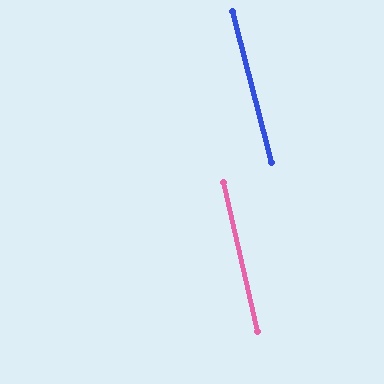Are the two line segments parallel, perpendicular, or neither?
Parallel — their directions differ by only 1.6°.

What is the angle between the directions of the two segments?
Approximately 2 degrees.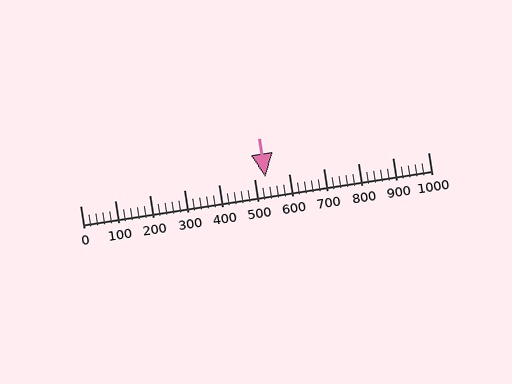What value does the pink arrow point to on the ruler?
The pink arrow points to approximately 533.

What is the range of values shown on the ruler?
The ruler shows values from 0 to 1000.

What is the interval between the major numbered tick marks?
The major tick marks are spaced 100 units apart.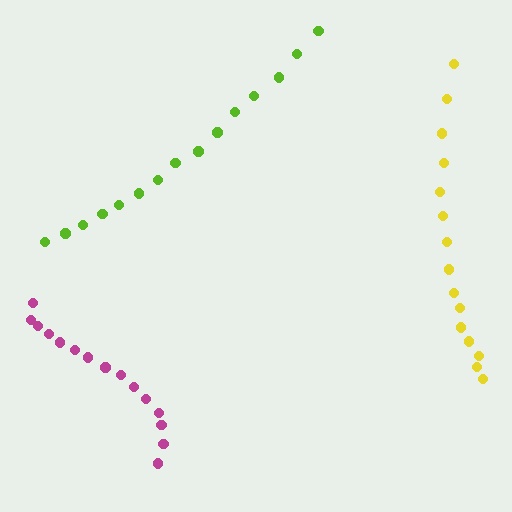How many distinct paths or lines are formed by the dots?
There are 3 distinct paths.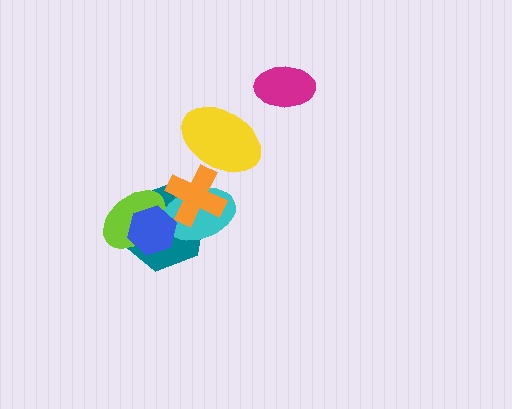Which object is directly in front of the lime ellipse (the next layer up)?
The cyan ellipse is directly in front of the lime ellipse.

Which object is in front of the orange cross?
The yellow ellipse is in front of the orange cross.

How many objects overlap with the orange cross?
3 objects overlap with the orange cross.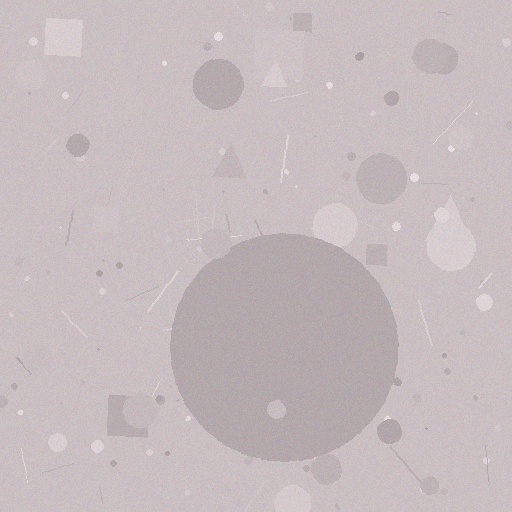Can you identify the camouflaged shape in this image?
The camouflaged shape is a circle.